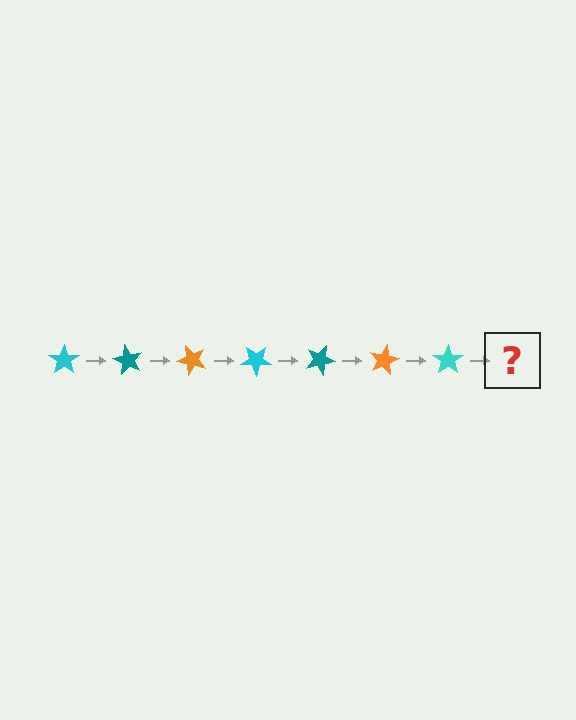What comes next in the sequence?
The next element should be a teal star, rotated 420 degrees from the start.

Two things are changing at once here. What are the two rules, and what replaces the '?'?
The two rules are that it rotates 60 degrees each step and the color cycles through cyan, teal, and orange. The '?' should be a teal star, rotated 420 degrees from the start.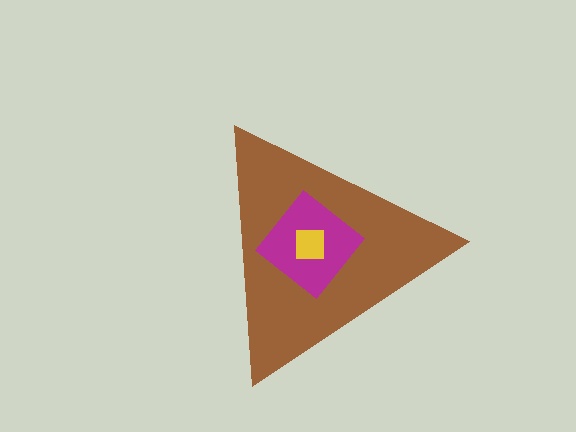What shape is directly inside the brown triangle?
The magenta diamond.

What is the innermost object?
The yellow square.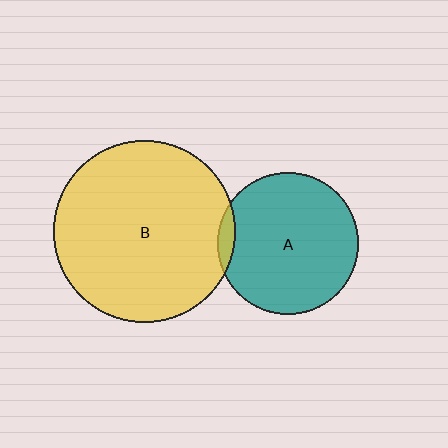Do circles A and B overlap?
Yes.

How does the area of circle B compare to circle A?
Approximately 1.6 times.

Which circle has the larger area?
Circle B (yellow).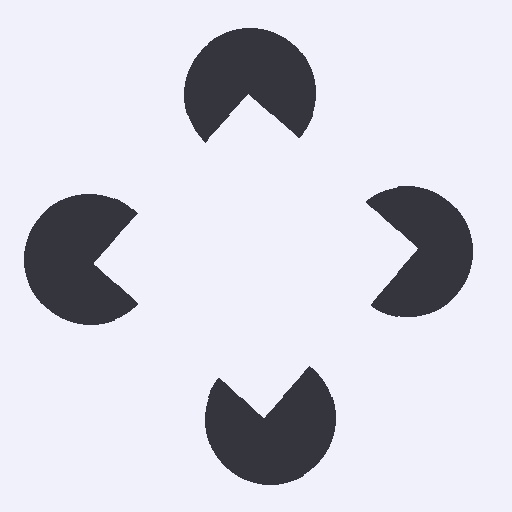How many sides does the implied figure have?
4 sides.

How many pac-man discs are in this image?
There are 4 — one at each vertex of the illusory square.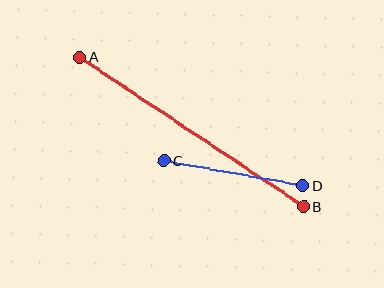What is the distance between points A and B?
The distance is approximately 269 pixels.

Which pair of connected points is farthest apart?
Points A and B are farthest apart.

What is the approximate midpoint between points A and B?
The midpoint is at approximately (192, 132) pixels.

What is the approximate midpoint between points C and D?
The midpoint is at approximately (233, 173) pixels.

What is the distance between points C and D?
The distance is approximately 141 pixels.